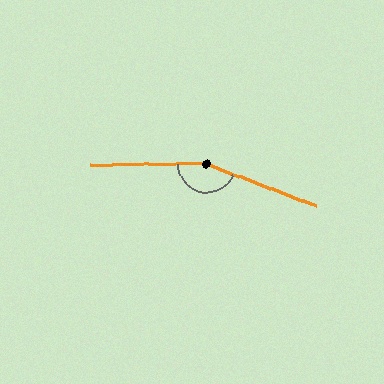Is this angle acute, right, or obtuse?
It is obtuse.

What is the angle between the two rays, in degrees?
Approximately 158 degrees.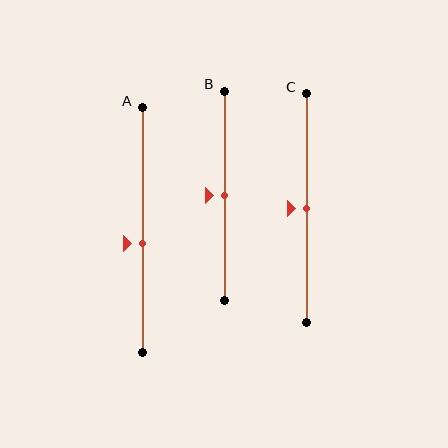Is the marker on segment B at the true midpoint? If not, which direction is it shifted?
Yes, the marker on segment B is at the true midpoint.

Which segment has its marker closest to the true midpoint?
Segment B has its marker closest to the true midpoint.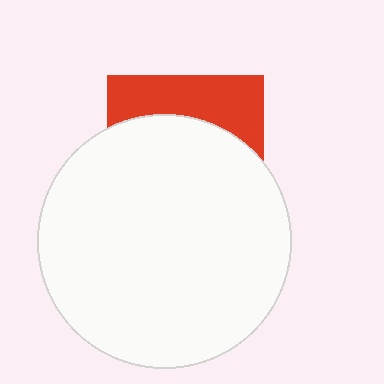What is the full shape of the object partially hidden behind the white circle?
The partially hidden object is a red square.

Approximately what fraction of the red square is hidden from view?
Roughly 68% of the red square is hidden behind the white circle.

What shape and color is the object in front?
The object in front is a white circle.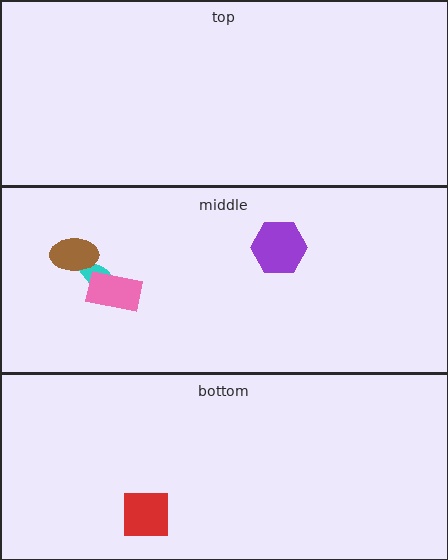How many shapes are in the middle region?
4.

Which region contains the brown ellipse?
The middle region.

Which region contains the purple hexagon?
The middle region.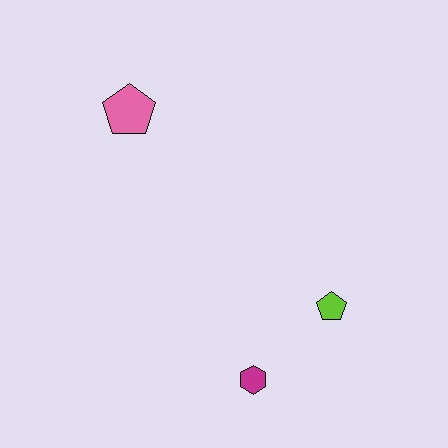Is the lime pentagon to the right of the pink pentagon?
Yes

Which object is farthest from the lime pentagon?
The pink pentagon is farthest from the lime pentagon.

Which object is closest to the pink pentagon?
The lime pentagon is closest to the pink pentagon.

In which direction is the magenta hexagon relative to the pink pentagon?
The magenta hexagon is below the pink pentagon.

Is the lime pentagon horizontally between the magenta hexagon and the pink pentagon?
No